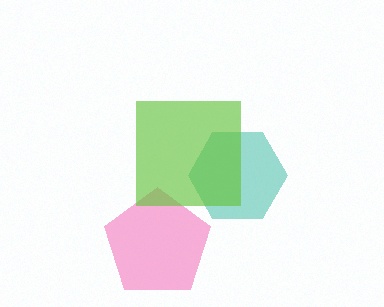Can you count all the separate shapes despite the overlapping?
Yes, there are 3 separate shapes.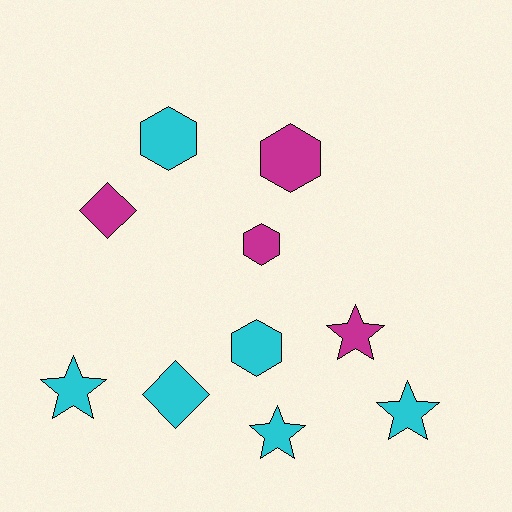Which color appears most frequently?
Cyan, with 6 objects.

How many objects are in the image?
There are 10 objects.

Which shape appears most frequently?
Star, with 4 objects.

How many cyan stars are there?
There are 3 cyan stars.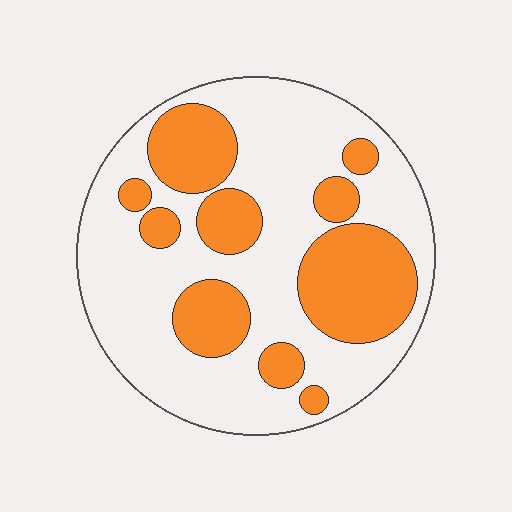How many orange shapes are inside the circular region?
10.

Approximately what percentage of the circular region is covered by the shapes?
Approximately 35%.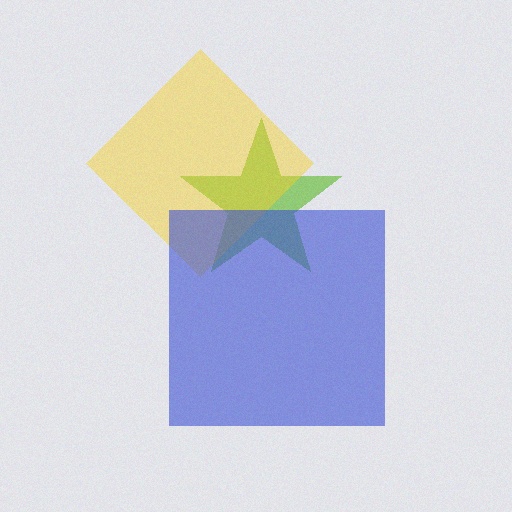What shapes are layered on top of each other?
The layered shapes are: a lime star, a yellow diamond, a blue square.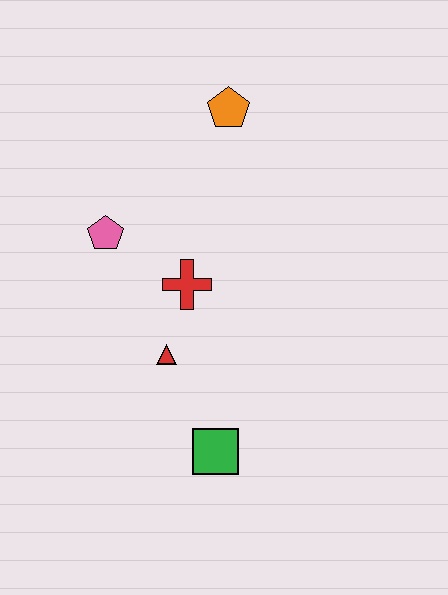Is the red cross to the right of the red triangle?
Yes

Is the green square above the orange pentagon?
No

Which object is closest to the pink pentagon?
The red cross is closest to the pink pentagon.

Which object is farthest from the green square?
The orange pentagon is farthest from the green square.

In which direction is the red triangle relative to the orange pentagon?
The red triangle is below the orange pentagon.